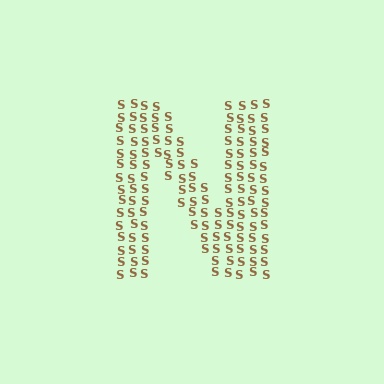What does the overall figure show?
The overall figure shows the letter N.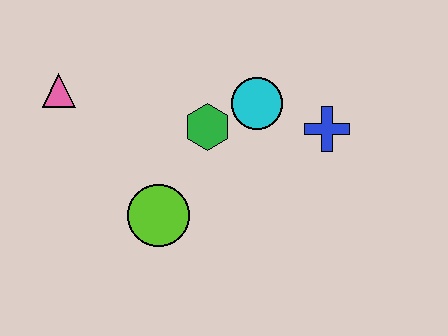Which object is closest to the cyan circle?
The green hexagon is closest to the cyan circle.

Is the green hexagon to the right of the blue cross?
No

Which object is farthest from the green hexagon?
The pink triangle is farthest from the green hexagon.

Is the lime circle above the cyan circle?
No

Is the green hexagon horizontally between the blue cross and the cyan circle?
No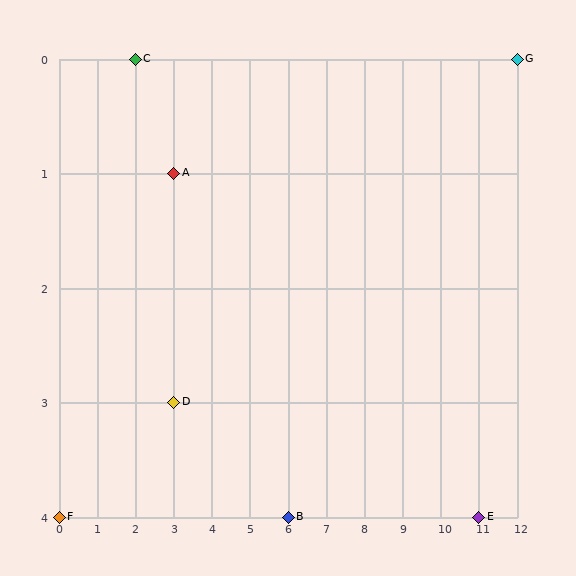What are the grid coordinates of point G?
Point G is at grid coordinates (12, 0).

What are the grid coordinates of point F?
Point F is at grid coordinates (0, 4).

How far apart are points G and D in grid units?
Points G and D are 9 columns and 3 rows apart (about 9.5 grid units diagonally).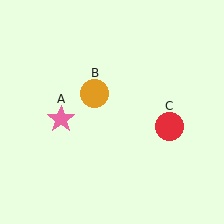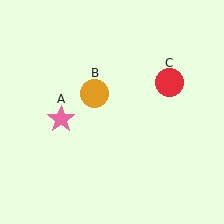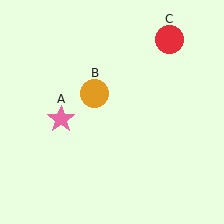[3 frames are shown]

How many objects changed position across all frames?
1 object changed position: red circle (object C).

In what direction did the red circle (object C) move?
The red circle (object C) moved up.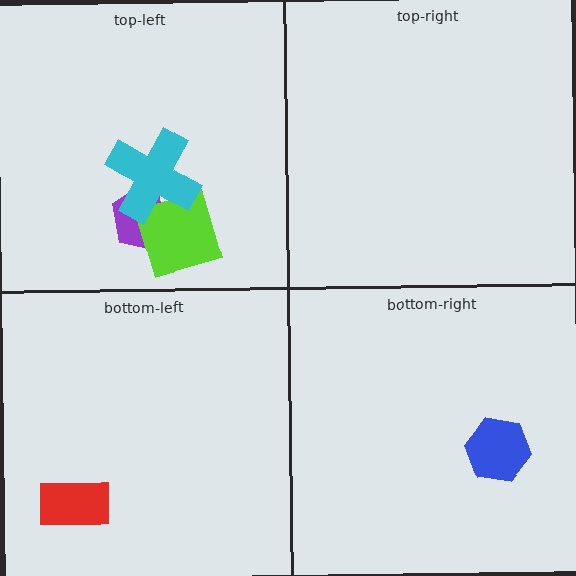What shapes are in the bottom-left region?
The red rectangle.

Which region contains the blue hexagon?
The bottom-right region.